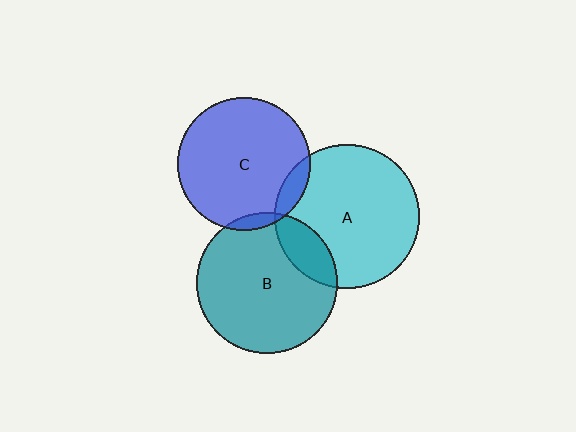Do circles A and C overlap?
Yes.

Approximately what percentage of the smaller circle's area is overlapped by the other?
Approximately 10%.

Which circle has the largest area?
Circle A (cyan).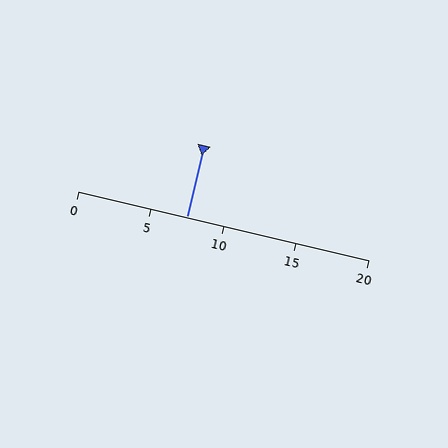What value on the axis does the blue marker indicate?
The marker indicates approximately 7.5.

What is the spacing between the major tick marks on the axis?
The major ticks are spaced 5 apart.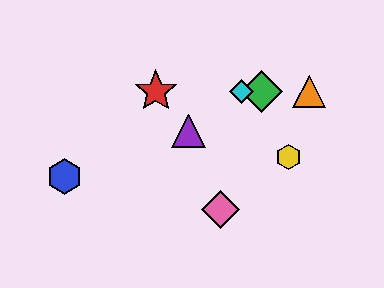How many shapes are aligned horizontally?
4 shapes (the red star, the green diamond, the orange triangle, the cyan diamond) are aligned horizontally.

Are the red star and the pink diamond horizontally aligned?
No, the red star is at y≈91 and the pink diamond is at y≈210.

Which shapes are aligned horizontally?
The red star, the green diamond, the orange triangle, the cyan diamond are aligned horizontally.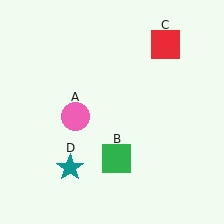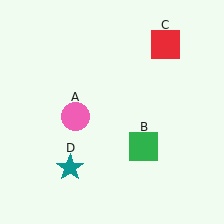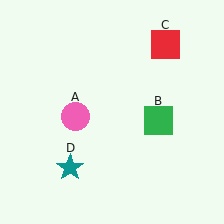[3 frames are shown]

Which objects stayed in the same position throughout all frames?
Pink circle (object A) and red square (object C) and teal star (object D) remained stationary.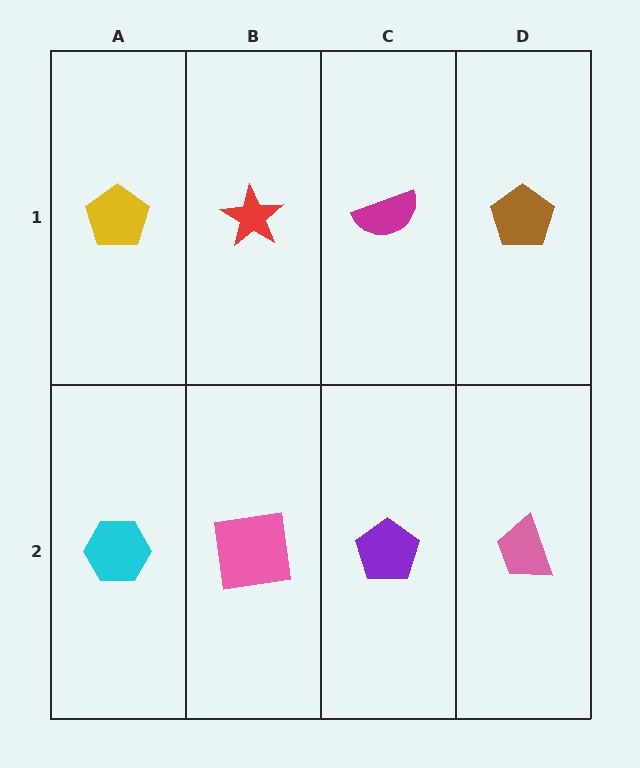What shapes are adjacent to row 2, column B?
A red star (row 1, column B), a cyan hexagon (row 2, column A), a purple pentagon (row 2, column C).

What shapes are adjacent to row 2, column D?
A brown pentagon (row 1, column D), a purple pentagon (row 2, column C).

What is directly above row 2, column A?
A yellow pentagon.